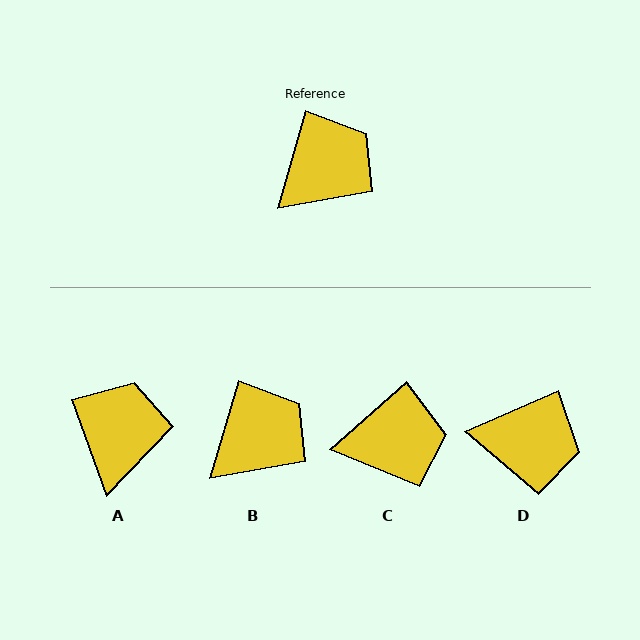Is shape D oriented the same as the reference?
No, it is off by about 50 degrees.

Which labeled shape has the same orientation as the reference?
B.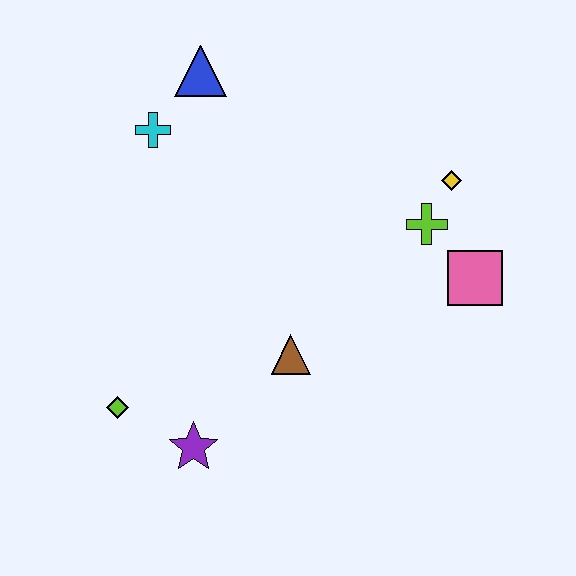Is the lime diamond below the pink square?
Yes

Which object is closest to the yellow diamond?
The lime cross is closest to the yellow diamond.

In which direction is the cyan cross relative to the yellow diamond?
The cyan cross is to the left of the yellow diamond.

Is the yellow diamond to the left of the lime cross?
No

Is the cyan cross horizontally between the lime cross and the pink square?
No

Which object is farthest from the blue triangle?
The purple star is farthest from the blue triangle.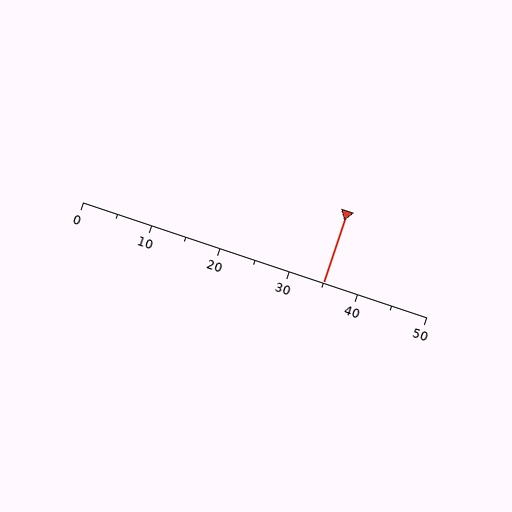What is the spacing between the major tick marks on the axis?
The major ticks are spaced 10 apart.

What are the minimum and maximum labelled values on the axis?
The axis runs from 0 to 50.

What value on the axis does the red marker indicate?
The marker indicates approximately 35.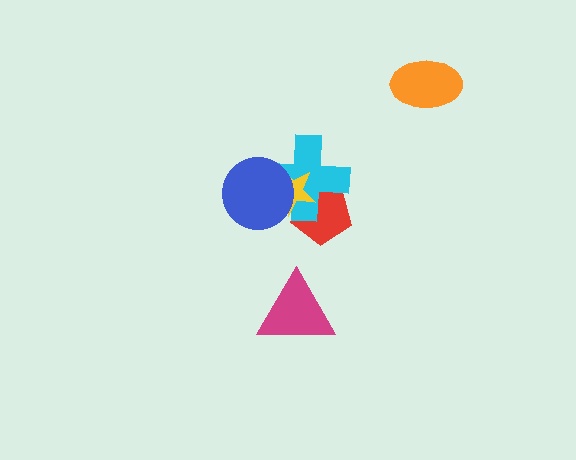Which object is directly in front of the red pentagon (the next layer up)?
The cyan cross is directly in front of the red pentagon.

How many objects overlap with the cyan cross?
3 objects overlap with the cyan cross.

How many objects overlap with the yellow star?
3 objects overlap with the yellow star.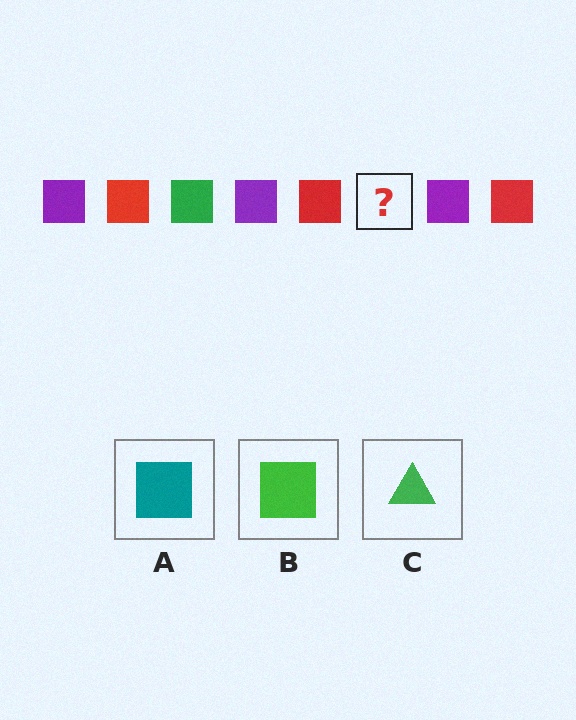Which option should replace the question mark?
Option B.